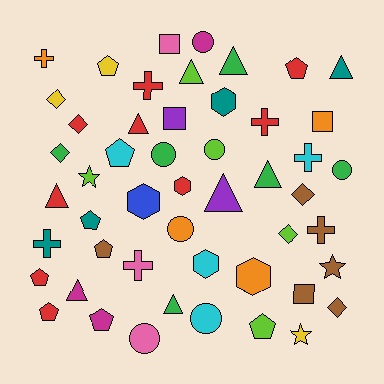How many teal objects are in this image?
There are 4 teal objects.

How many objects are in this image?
There are 50 objects.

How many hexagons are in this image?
There are 5 hexagons.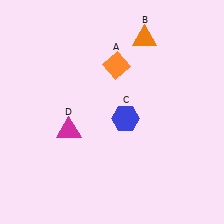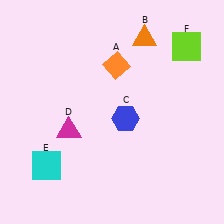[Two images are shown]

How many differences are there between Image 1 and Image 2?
There are 2 differences between the two images.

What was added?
A cyan square (E), a lime square (F) were added in Image 2.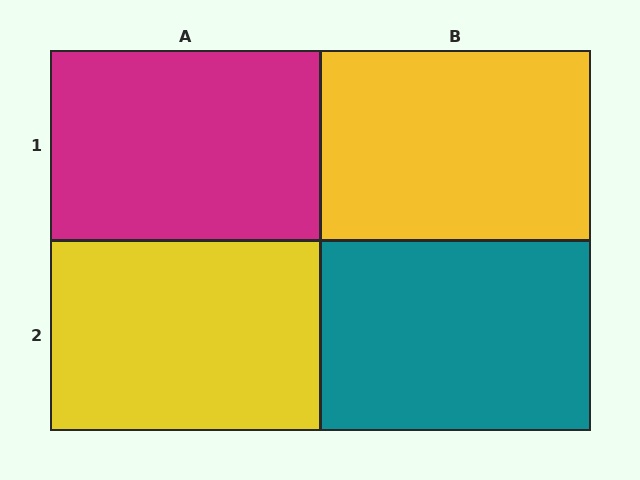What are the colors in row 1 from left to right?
Magenta, yellow.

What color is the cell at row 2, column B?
Teal.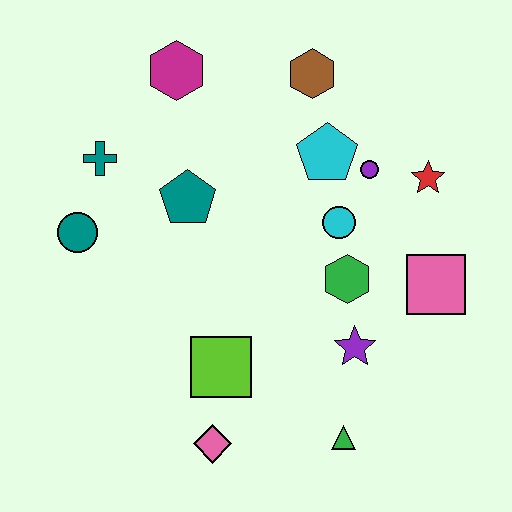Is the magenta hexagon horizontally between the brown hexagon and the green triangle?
No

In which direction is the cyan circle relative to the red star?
The cyan circle is to the left of the red star.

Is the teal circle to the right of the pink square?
No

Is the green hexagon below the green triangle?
No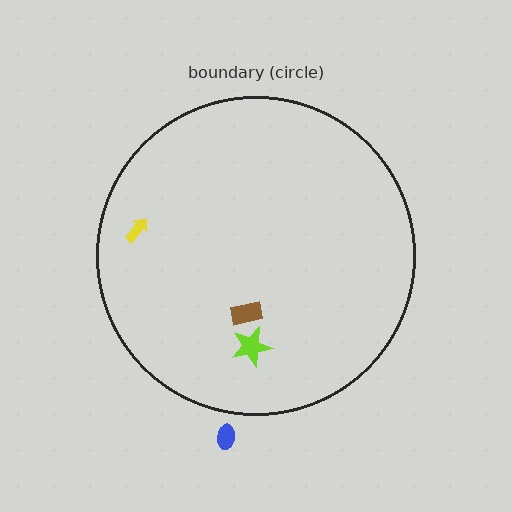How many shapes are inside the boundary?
3 inside, 1 outside.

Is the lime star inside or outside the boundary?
Inside.